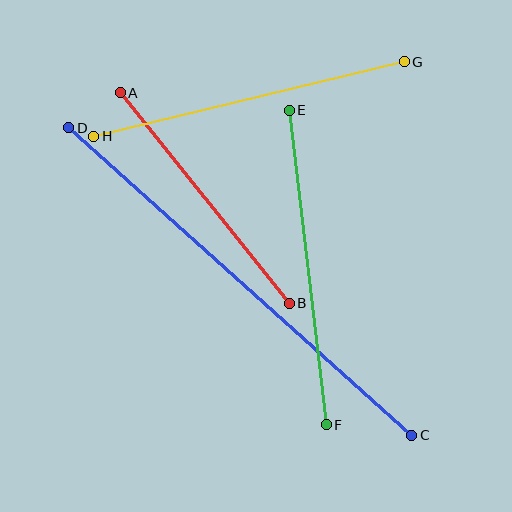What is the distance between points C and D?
The distance is approximately 461 pixels.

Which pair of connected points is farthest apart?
Points C and D are farthest apart.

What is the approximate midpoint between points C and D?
The midpoint is at approximately (240, 281) pixels.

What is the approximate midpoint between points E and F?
The midpoint is at approximately (308, 267) pixels.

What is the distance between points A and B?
The distance is approximately 270 pixels.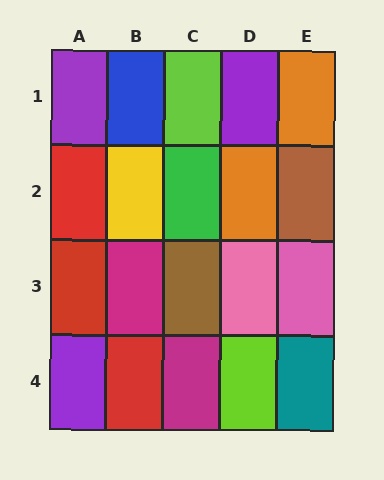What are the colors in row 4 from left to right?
Purple, red, magenta, lime, teal.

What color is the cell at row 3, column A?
Red.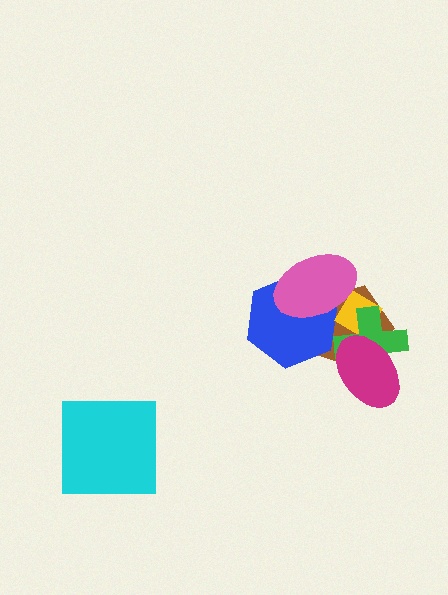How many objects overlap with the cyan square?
0 objects overlap with the cyan square.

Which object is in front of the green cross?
The magenta ellipse is in front of the green cross.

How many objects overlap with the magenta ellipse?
3 objects overlap with the magenta ellipse.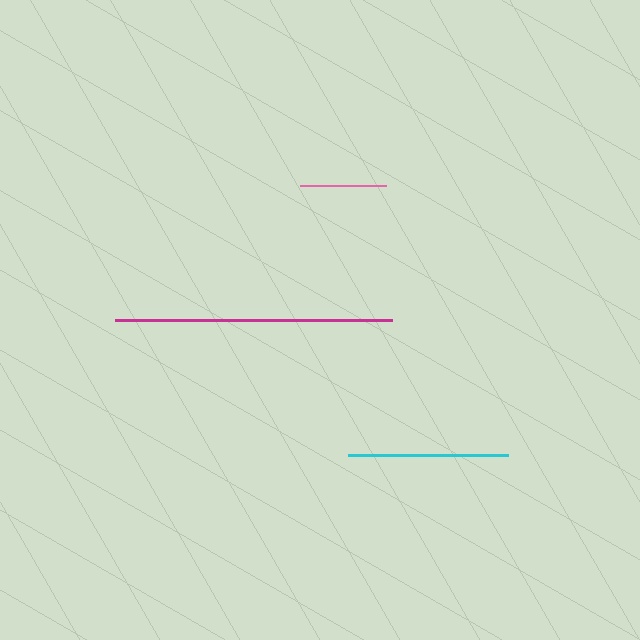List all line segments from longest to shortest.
From longest to shortest: magenta, cyan, pink.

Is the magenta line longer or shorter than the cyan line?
The magenta line is longer than the cyan line.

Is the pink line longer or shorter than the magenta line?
The magenta line is longer than the pink line.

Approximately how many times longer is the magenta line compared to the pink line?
The magenta line is approximately 3.3 times the length of the pink line.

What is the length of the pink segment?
The pink segment is approximately 85 pixels long.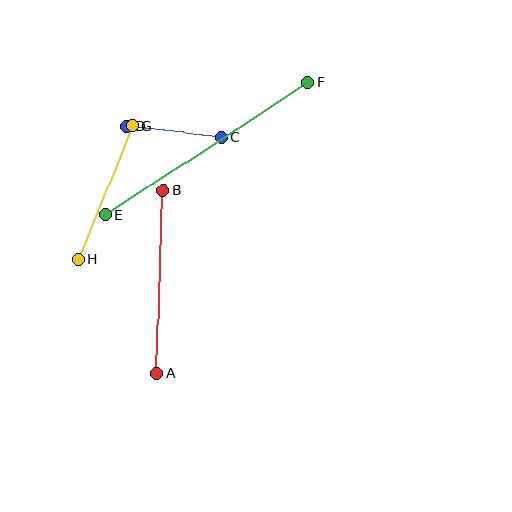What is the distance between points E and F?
The distance is approximately 242 pixels.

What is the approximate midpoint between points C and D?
The midpoint is at approximately (173, 131) pixels.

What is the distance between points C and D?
The distance is approximately 96 pixels.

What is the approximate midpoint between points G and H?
The midpoint is at approximately (105, 193) pixels.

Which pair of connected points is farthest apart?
Points E and F are farthest apart.